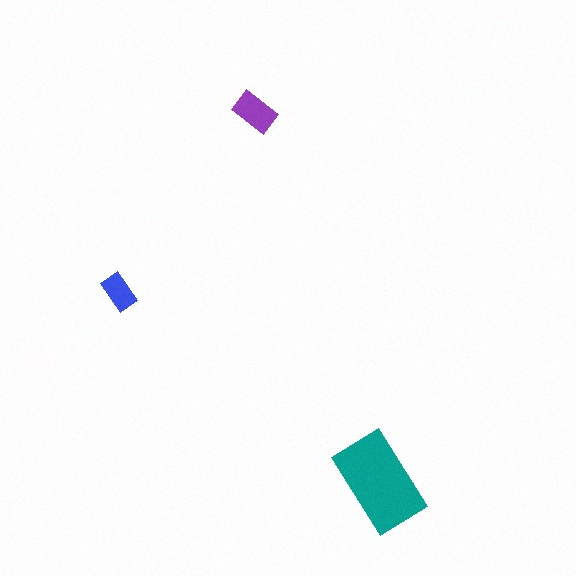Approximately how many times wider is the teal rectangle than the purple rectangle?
About 2.5 times wider.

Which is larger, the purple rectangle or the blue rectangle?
The purple one.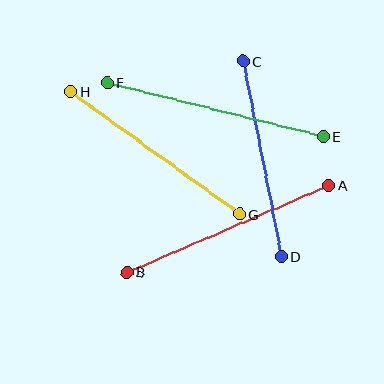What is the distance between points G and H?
The distance is approximately 209 pixels.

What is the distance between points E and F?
The distance is approximately 222 pixels.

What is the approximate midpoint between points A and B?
The midpoint is at approximately (228, 229) pixels.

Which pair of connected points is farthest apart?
Points E and F are farthest apart.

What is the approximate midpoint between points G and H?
The midpoint is at approximately (155, 153) pixels.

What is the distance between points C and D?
The distance is approximately 199 pixels.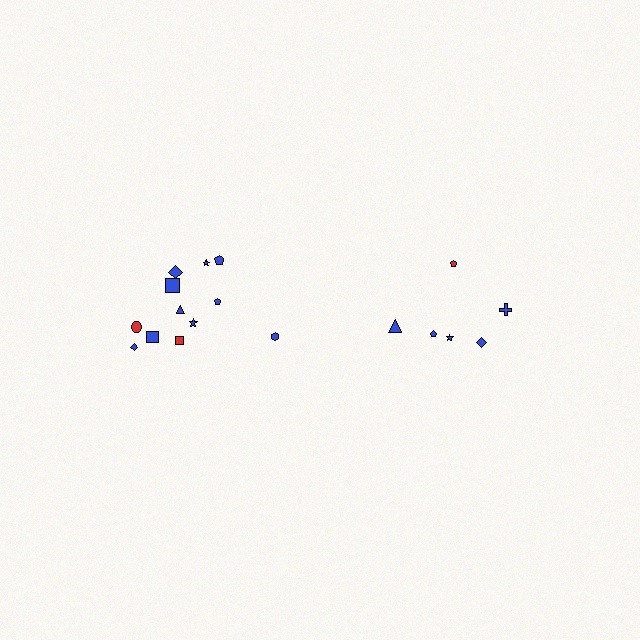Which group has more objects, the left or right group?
The left group.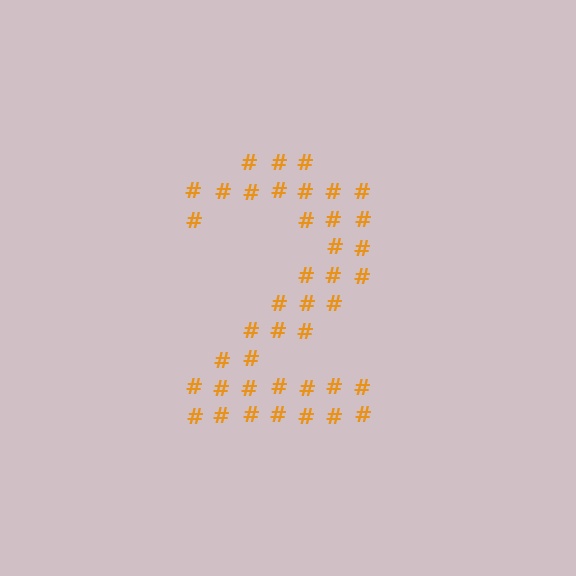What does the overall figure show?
The overall figure shows the digit 2.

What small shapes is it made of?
It is made of small hash symbols.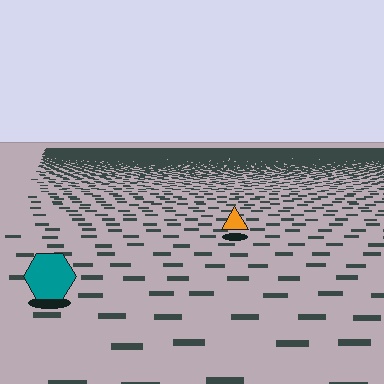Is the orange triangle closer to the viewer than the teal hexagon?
No. The teal hexagon is closer — you can tell from the texture gradient: the ground texture is coarser near it.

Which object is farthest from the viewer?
The orange triangle is farthest from the viewer. It appears smaller and the ground texture around it is denser.